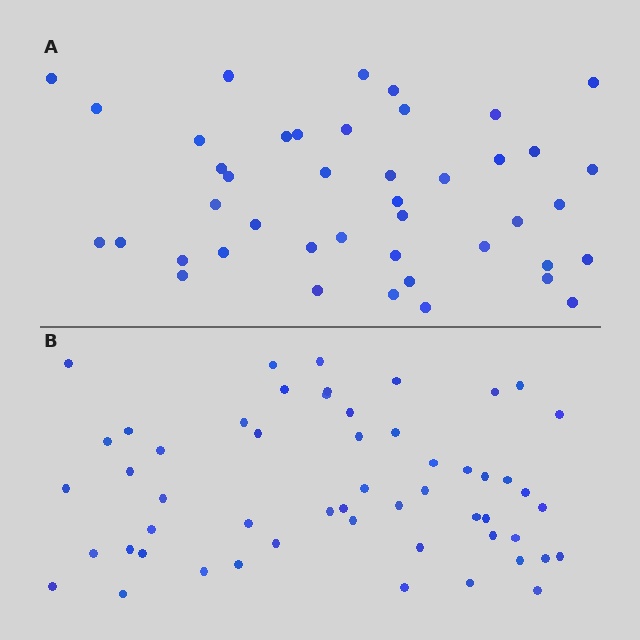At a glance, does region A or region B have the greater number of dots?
Region B (the bottom region) has more dots.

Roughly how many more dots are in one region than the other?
Region B has roughly 12 or so more dots than region A.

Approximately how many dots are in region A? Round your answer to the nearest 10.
About 40 dots. (The exact count is 43, which rounds to 40.)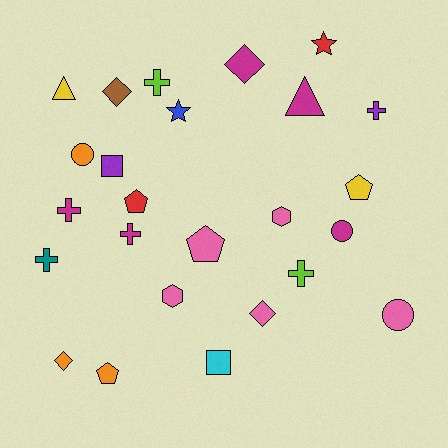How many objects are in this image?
There are 25 objects.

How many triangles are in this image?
There are 2 triangles.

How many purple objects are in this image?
There are 2 purple objects.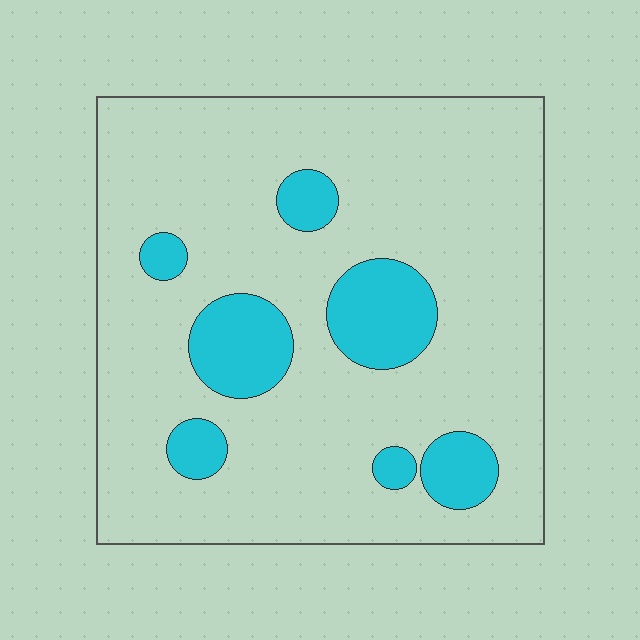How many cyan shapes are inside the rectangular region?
7.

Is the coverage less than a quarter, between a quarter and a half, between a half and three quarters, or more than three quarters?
Less than a quarter.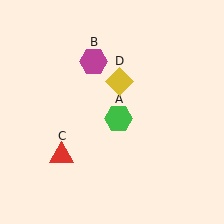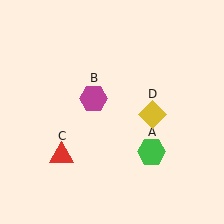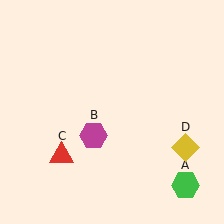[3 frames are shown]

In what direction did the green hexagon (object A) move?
The green hexagon (object A) moved down and to the right.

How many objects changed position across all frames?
3 objects changed position: green hexagon (object A), magenta hexagon (object B), yellow diamond (object D).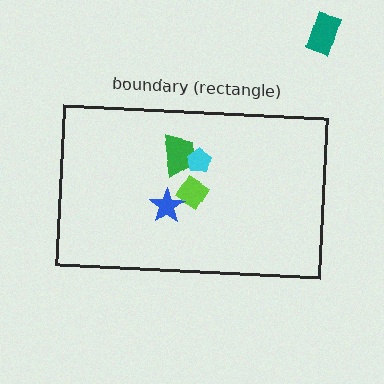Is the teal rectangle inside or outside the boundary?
Outside.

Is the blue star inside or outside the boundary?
Inside.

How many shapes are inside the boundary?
4 inside, 1 outside.